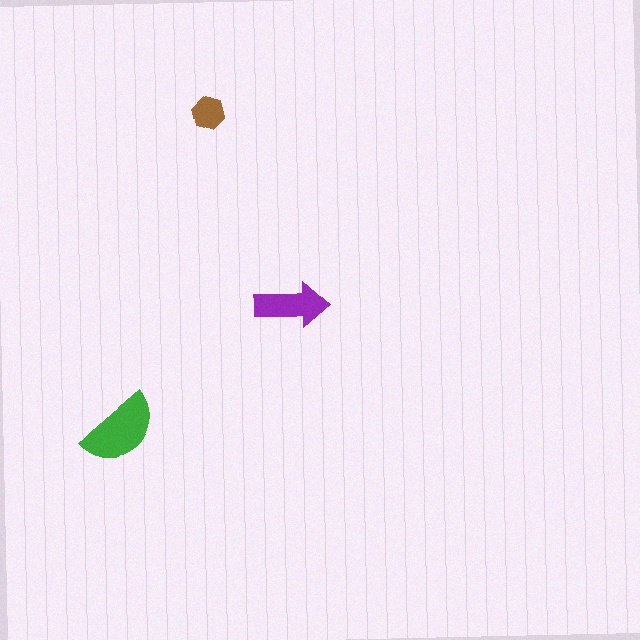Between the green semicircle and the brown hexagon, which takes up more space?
The green semicircle.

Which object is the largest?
The green semicircle.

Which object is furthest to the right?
The purple arrow is rightmost.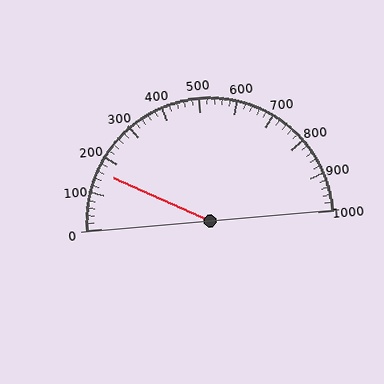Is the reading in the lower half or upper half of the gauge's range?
The reading is in the lower half of the range (0 to 1000).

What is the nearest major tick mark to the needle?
The nearest major tick mark is 200.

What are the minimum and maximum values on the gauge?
The gauge ranges from 0 to 1000.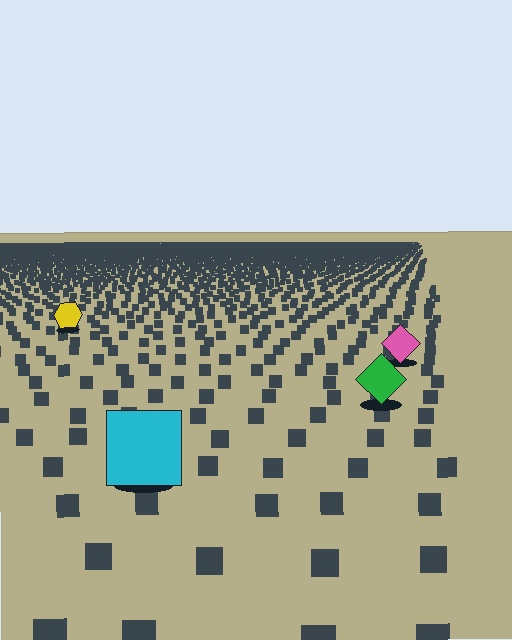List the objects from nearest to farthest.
From nearest to farthest: the cyan square, the green diamond, the pink diamond, the yellow hexagon.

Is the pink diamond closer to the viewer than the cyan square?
No. The cyan square is closer — you can tell from the texture gradient: the ground texture is coarser near it.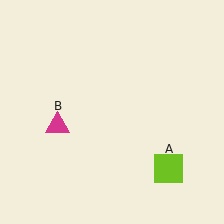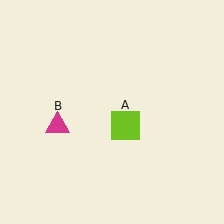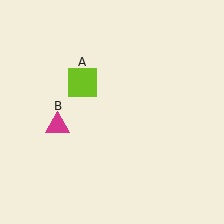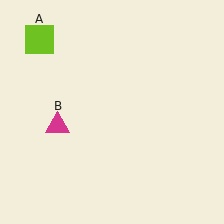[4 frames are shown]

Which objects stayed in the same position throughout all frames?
Magenta triangle (object B) remained stationary.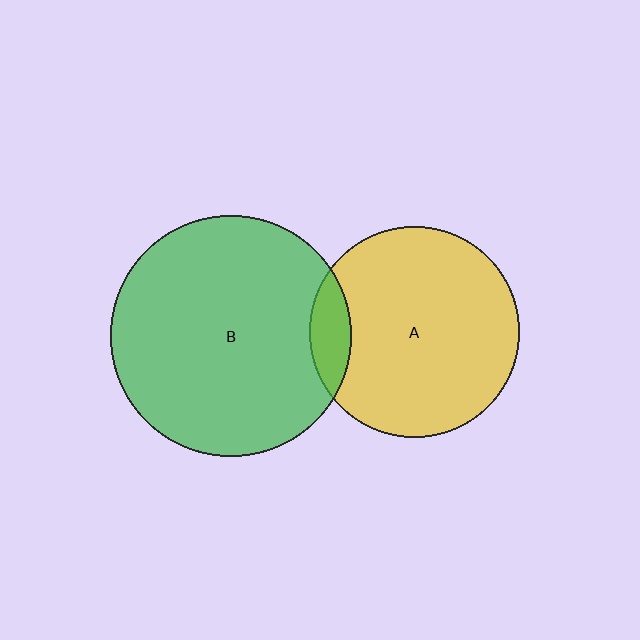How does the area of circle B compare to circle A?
Approximately 1.3 times.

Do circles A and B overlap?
Yes.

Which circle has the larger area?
Circle B (green).